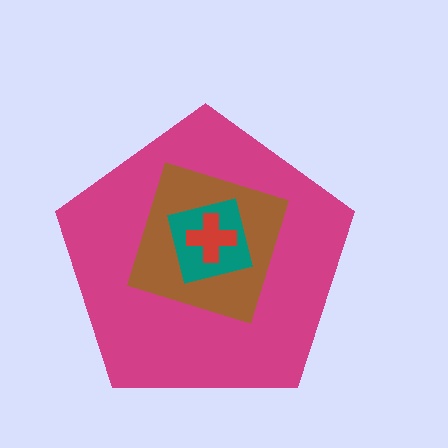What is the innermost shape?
The red cross.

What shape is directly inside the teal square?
The red cross.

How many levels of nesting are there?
4.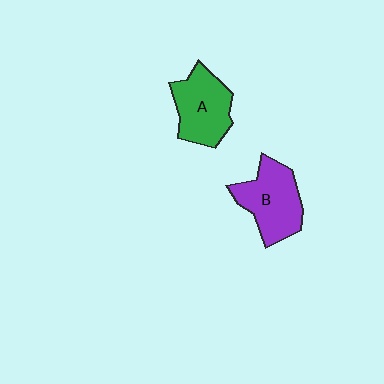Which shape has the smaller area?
Shape A (green).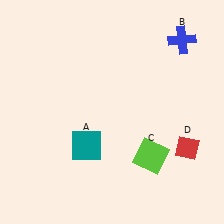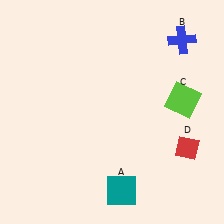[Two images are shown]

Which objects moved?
The objects that moved are: the teal square (A), the lime square (C).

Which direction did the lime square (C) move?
The lime square (C) moved up.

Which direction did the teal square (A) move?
The teal square (A) moved down.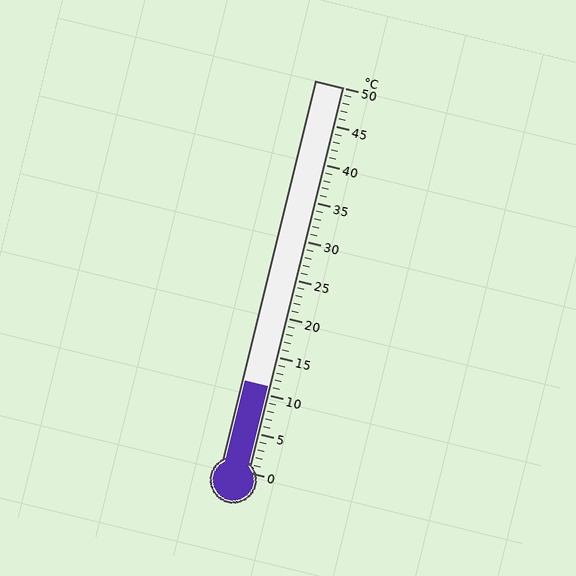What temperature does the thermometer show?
The thermometer shows approximately 11°C.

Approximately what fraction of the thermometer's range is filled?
The thermometer is filled to approximately 20% of its range.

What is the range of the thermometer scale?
The thermometer scale ranges from 0°C to 50°C.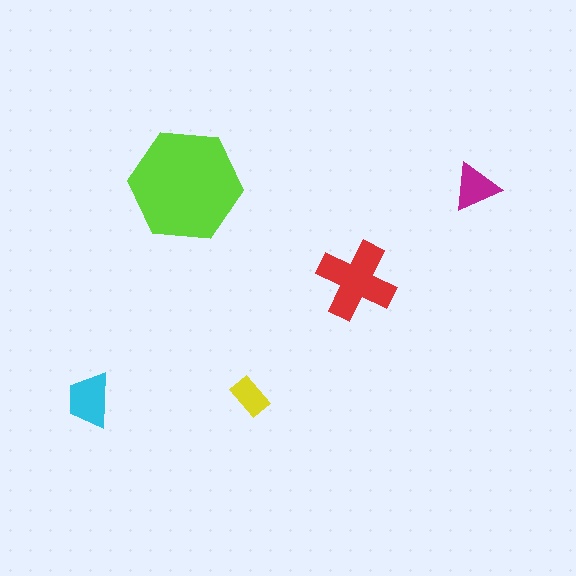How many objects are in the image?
There are 5 objects in the image.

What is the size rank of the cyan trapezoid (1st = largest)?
3rd.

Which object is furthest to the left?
The cyan trapezoid is leftmost.